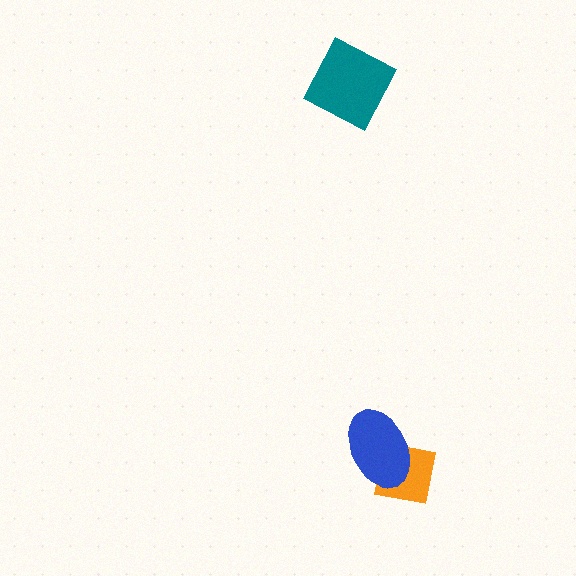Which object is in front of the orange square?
The blue ellipse is in front of the orange square.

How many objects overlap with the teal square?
0 objects overlap with the teal square.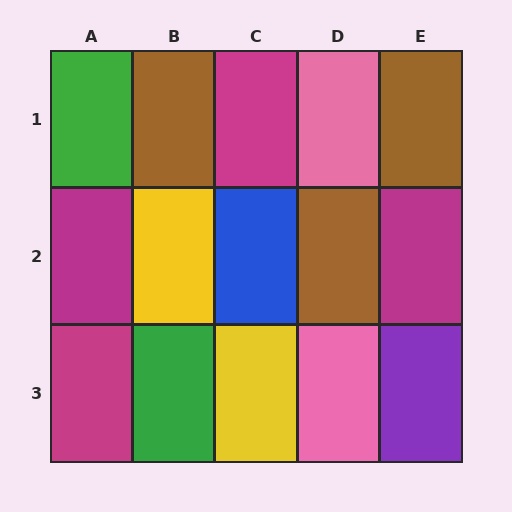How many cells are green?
2 cells are green.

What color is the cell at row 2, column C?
Blue.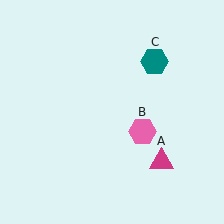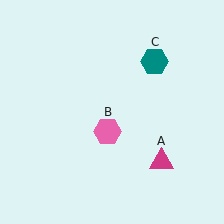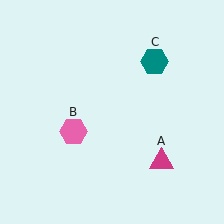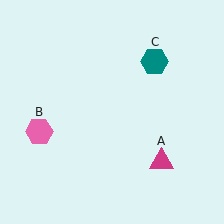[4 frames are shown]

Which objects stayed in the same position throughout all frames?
Magenta triangle (object A) and teal hexagon (object C) remained stationary.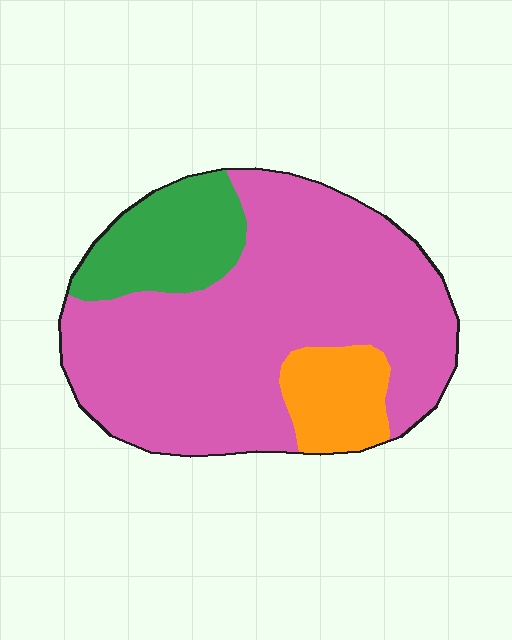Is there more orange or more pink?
Pink.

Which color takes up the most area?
Pink, at roughly 70%.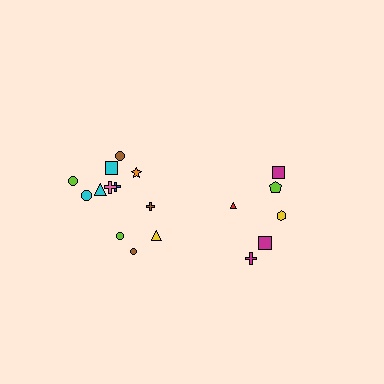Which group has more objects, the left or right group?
The left group.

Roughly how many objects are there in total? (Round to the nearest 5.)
Roughly 20 objects in total.